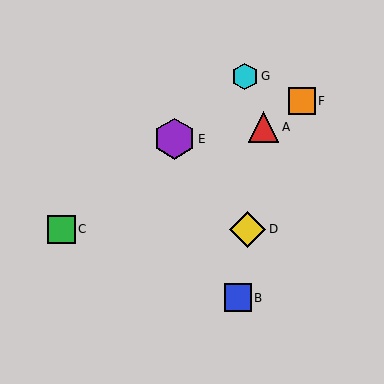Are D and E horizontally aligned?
No, D is at y≈229 and E is at y≈139.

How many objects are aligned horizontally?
2 objects (C, D) are aligned horizontally.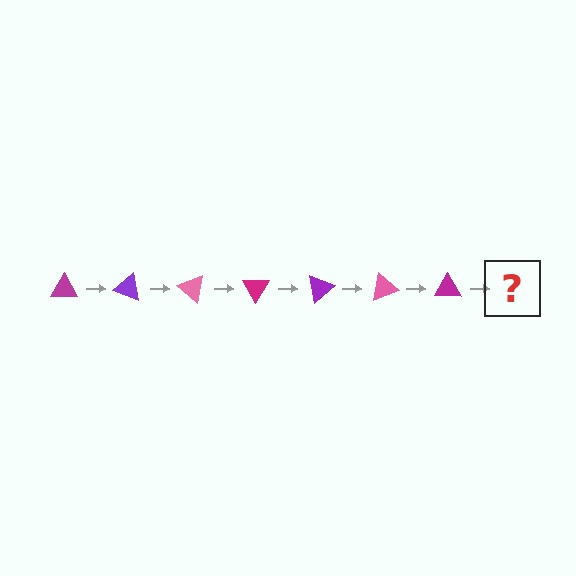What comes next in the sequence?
The next element should be a purple triangle, rotated 140 degrees from the start.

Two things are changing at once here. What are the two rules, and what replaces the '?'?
The two rules are that it rotates 20 degrees each step and the color cycles through magenta, purple, and pink. The '?' should be a purple triangle, rotated 140 degrees from the start.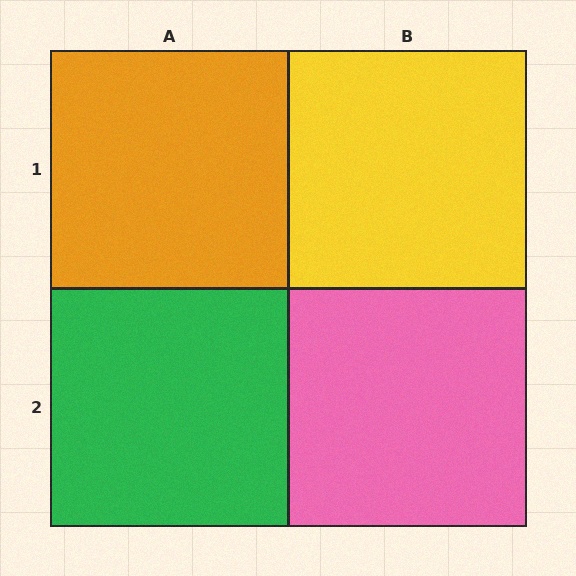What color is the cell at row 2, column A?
Green.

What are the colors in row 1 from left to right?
Orange, yellow.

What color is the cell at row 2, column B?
Pink.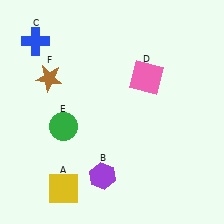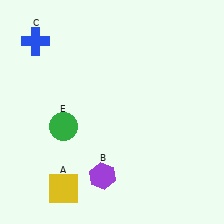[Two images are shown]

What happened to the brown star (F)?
The brown star (F) was removed in Image 2. It was in the top-left area of Image 1.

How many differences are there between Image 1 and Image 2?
There are 2 differences between the two images.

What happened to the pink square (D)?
The pink square (D) was removed in Image 2. It was in the top-right area of Image 1.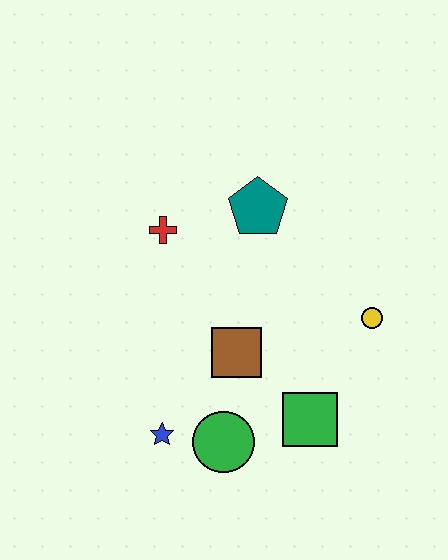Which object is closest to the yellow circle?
The green square is closest to the yellow circle.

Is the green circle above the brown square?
No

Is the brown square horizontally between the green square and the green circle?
Yes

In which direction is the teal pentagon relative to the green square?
The teal pentagon is above the green square.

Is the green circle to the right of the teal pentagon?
No